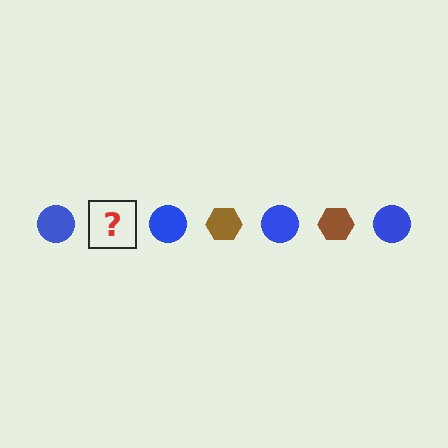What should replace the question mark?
The question mark should be replaced with a brown hexagon.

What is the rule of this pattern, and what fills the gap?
The rule is that the pattern alternates between blue circle and brown hexagon. The gap should be filled with a brown hexagon.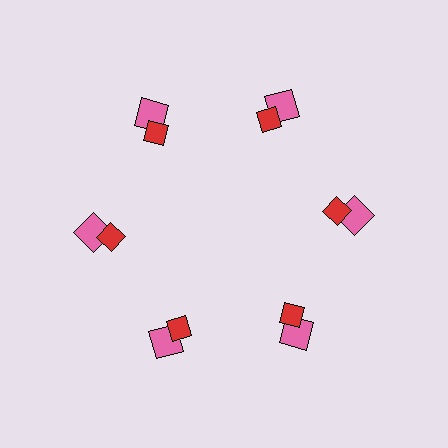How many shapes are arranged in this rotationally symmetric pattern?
There are 12 shapes, arranged in 6 groups of 2.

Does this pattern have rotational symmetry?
Yes, this pattern has 6-fold rotational symmetry. It looks the same after rotating 60 degrees around the center.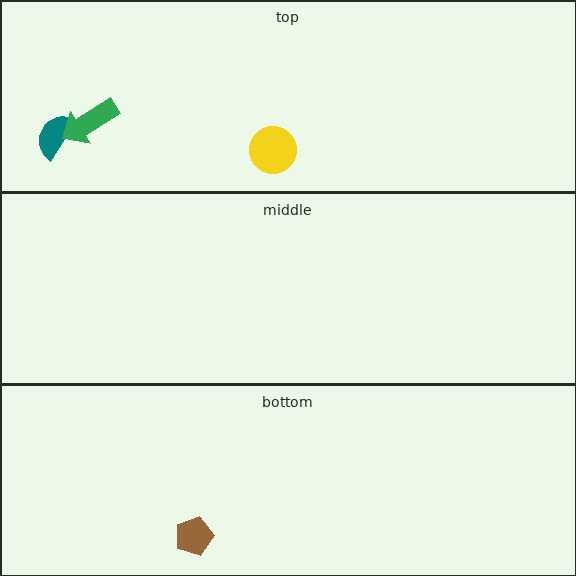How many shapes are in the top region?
3.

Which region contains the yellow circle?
The top region.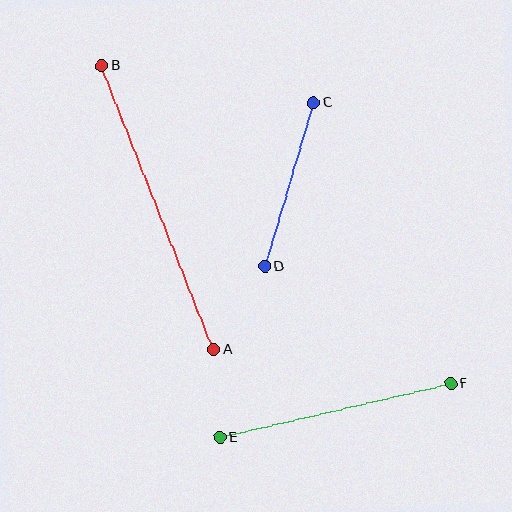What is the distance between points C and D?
The distance is approximately 171 pixels.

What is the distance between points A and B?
The distance is approximately 305 pixels.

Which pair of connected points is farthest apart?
Points A and B are farthest apart.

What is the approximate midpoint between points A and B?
The midpoint is at approximately (158, 208) pixels.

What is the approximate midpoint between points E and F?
The midpoint is at approximately (335, 411) pixels.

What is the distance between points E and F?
The distance is approximately 237 pixels.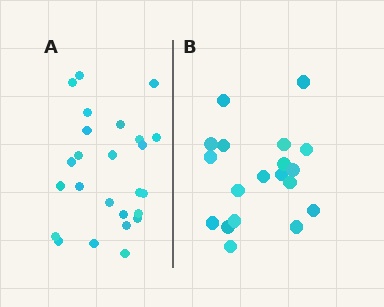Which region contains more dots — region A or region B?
Region A (the left region) has more dots.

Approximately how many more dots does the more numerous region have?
Region A has about 6 more dots than region B.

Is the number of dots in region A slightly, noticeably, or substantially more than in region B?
Region A has noticeably more, but not dramatically so. The ratio is roughly 1.3 to 1.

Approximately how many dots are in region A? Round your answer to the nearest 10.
About 20 dots. (The exact count is 25, which rounds to 20.)